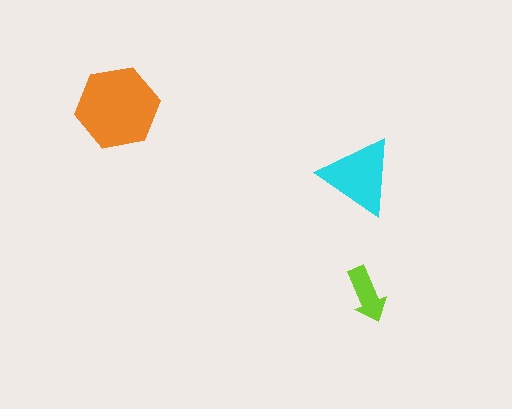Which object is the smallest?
The lime arrow.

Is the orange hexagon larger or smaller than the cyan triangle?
Larger.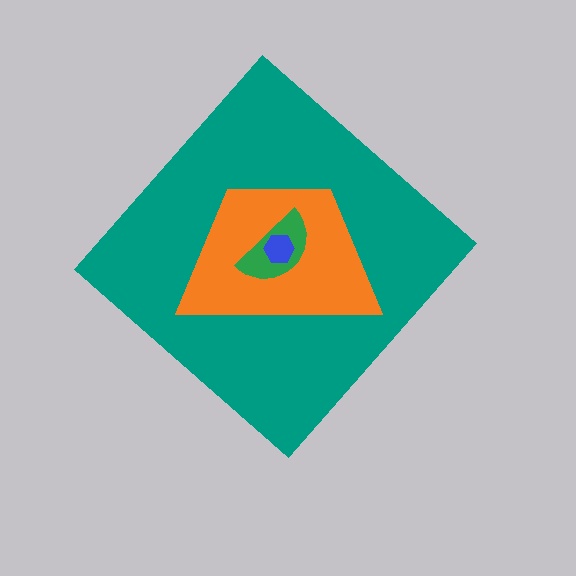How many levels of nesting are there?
4.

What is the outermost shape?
The teal diamond.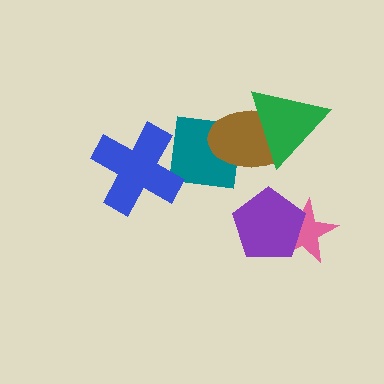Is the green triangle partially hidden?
No, no other shape covers it.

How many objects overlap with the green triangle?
1 object overlaps with the green triangle.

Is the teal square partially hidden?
Yes, it is partially covered by another shape.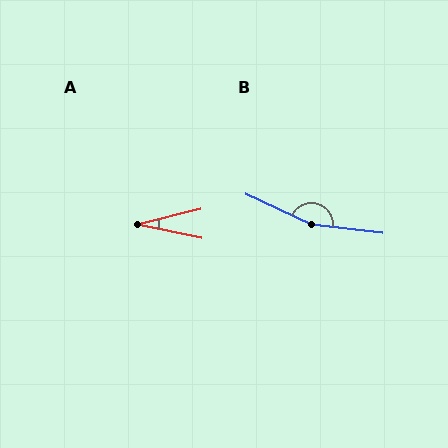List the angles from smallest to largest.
A (26°), B (162°).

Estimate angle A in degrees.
Approximately 26 degrees.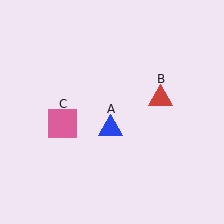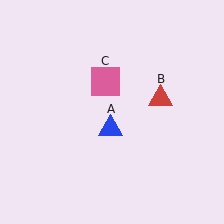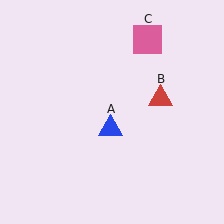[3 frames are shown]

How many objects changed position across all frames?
1 object changed position: pink square (object C).